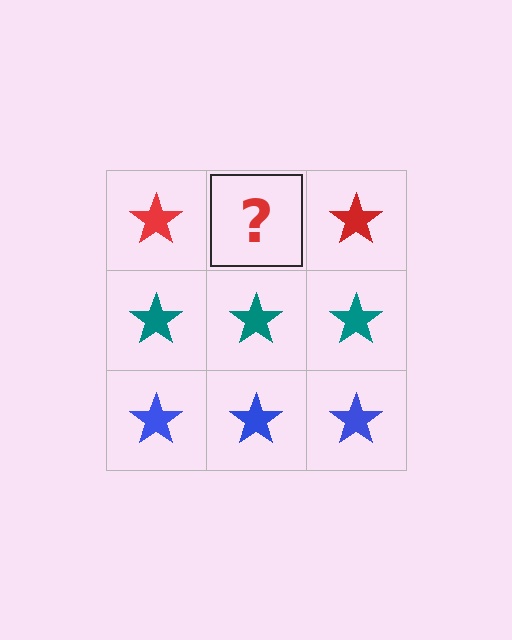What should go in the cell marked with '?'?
The missing cell should contain a red star.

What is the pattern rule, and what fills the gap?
The rule is that each row has a consistent color. The gap should be filled with a red star.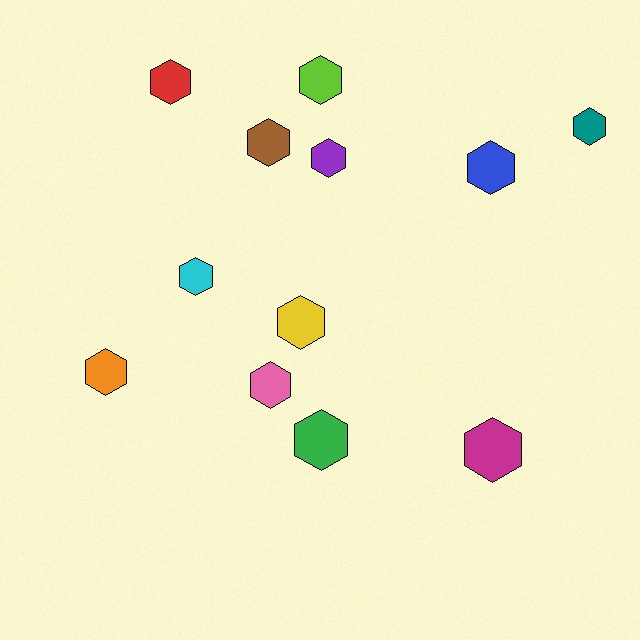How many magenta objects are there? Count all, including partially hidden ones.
There is 1 magenta object.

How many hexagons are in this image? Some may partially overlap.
There are 12 hexagons.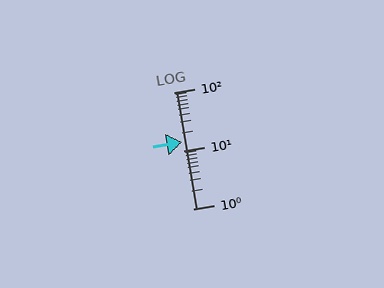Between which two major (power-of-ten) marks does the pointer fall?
The pointer is between 10 and 100.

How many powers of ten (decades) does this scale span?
The scale spans 2 decades, from 1 to 100.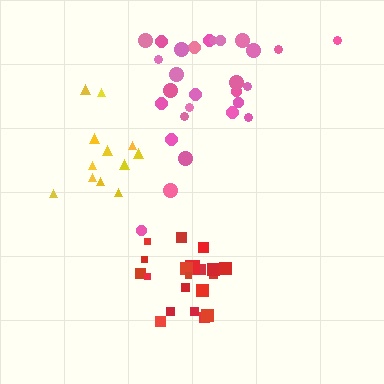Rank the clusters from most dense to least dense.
red, pink, yellow.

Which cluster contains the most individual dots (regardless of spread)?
Pink (29).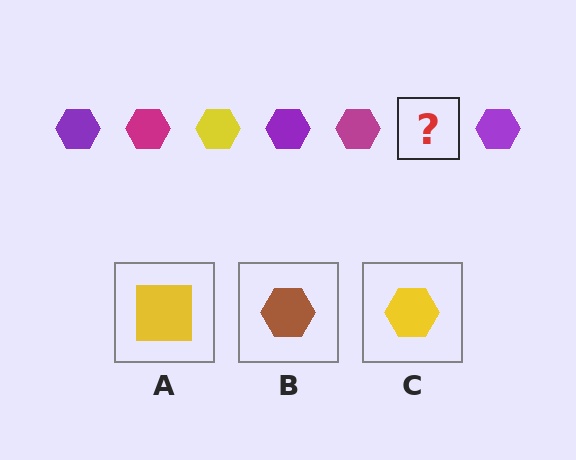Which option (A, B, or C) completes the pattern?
C.